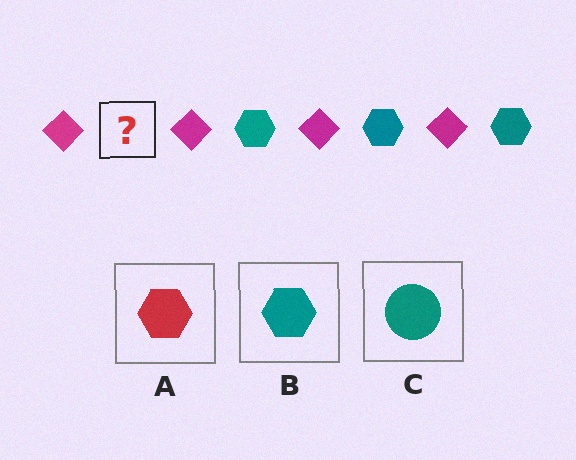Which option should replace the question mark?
Option B.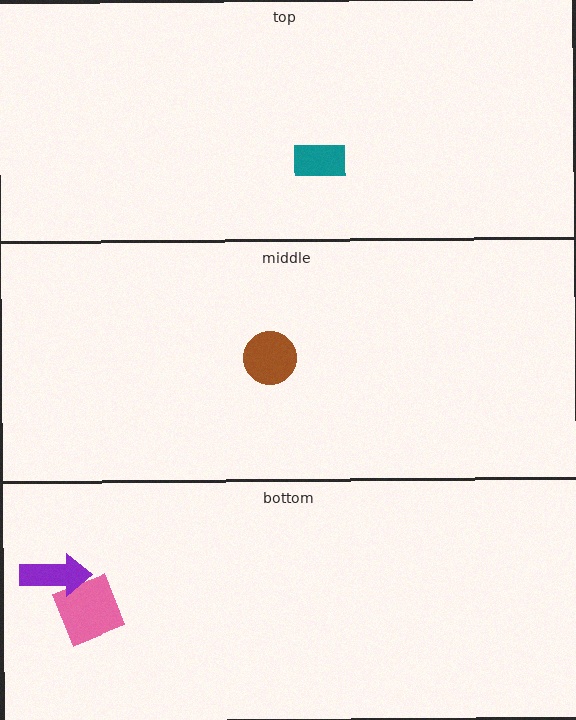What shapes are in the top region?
The teal rectangle.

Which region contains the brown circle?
The middle region.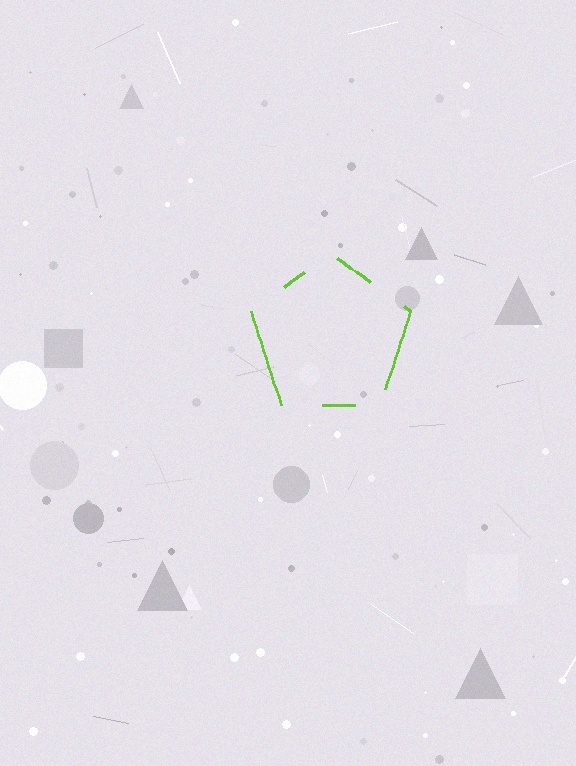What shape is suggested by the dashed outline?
The dashed outline suggests a pentagon.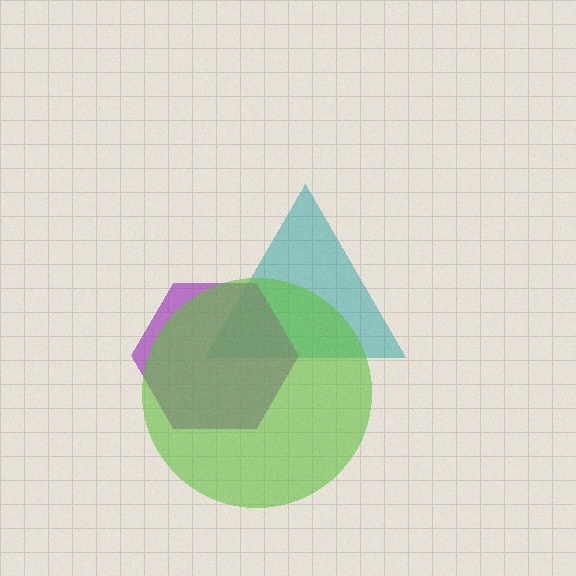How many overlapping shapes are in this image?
There are 3 overlapping shapes in the image.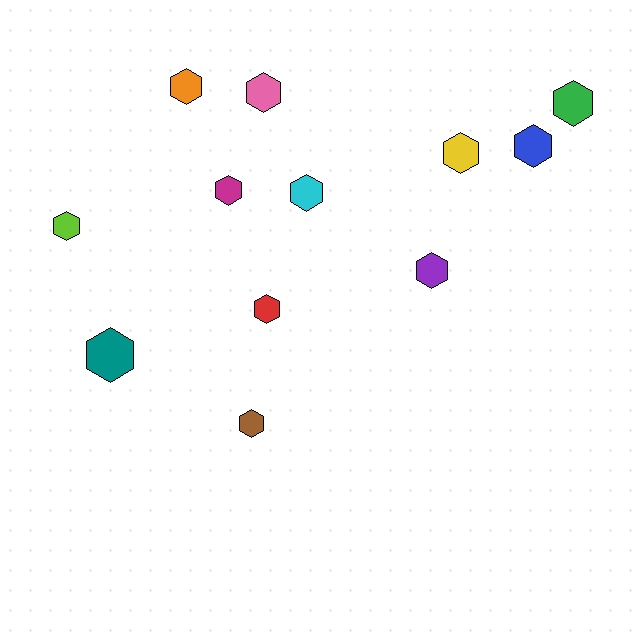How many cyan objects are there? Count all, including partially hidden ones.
There is 1 cyan object.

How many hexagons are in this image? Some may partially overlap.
There are 12 hexagons.